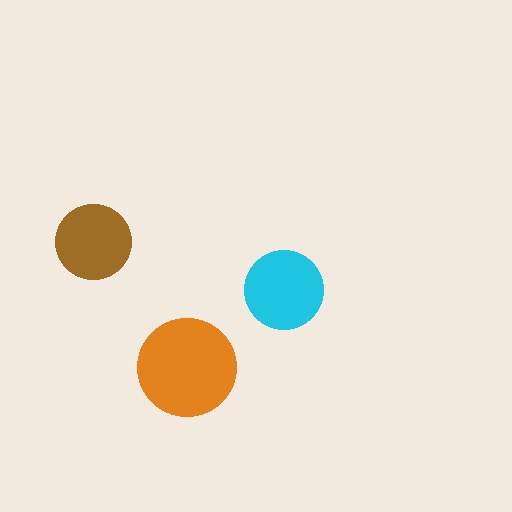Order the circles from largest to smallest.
the orange one, the cyan one, the brown one.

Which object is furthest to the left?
The brown circle is leftmost.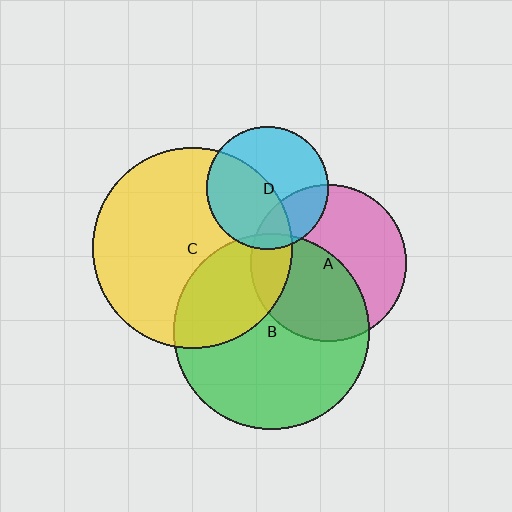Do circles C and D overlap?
Yes.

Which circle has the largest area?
Circle C (yellow).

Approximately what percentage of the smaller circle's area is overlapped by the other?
Approximately 50%.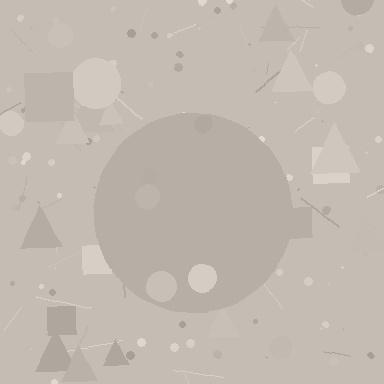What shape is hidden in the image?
A circle is hidden in the image.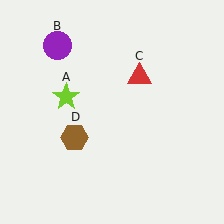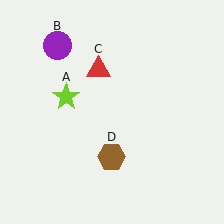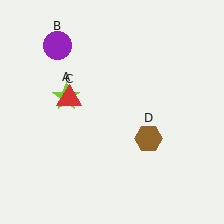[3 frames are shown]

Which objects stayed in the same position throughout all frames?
Lime star (object A) and purple circle (object B) remained stationary.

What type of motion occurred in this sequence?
The red triangle (object C), brown hexagon (object D) rotated counterclockwise around the center of the scene.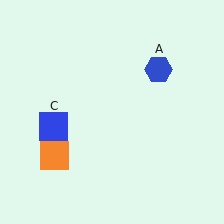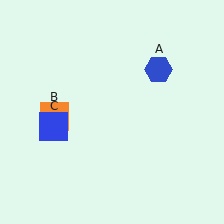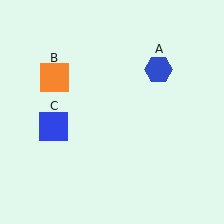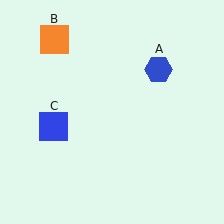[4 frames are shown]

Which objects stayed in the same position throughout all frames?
Blue hexagon (object A) and blue square (object C) remained stationary.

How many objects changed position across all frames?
1 object changed position: orange square (object B).